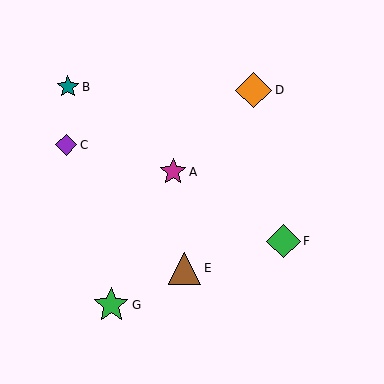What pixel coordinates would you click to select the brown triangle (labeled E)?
Click at (185, 268) to select the brown triangle E.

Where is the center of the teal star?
The center of the teal star is at (68, 87).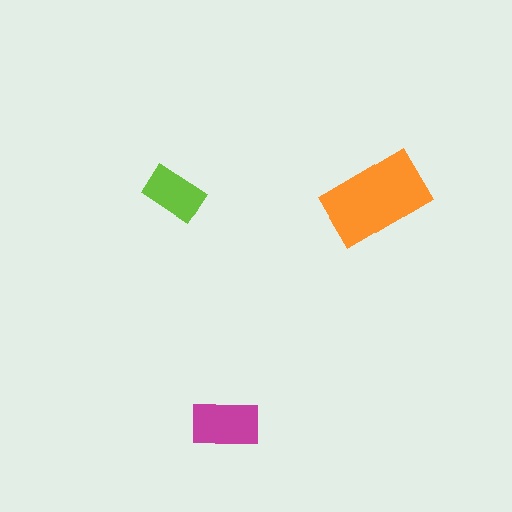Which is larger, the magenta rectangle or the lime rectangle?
The magenta one.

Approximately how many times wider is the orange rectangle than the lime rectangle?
About 1.5 times wider.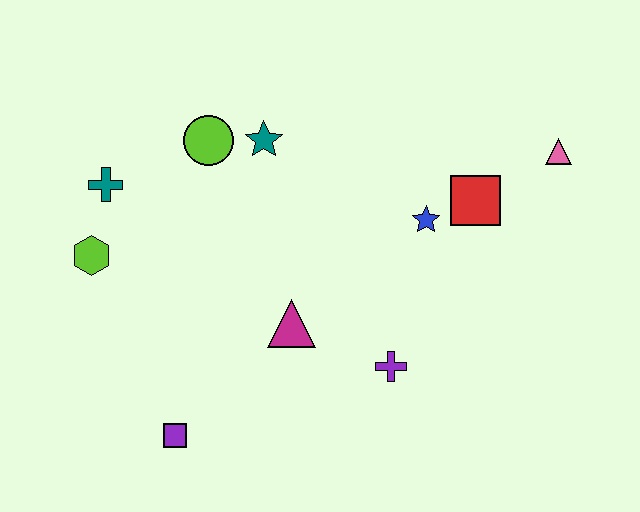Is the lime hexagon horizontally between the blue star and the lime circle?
No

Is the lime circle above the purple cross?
Yes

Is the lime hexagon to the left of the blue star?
Yes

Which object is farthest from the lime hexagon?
The pink triangle is farthest from the lime hexagon.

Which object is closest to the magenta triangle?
The purple cross is closest to the magenta triangle.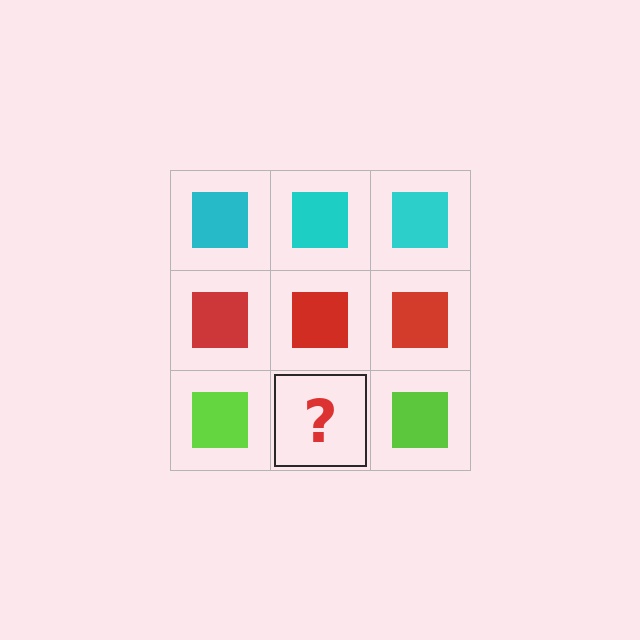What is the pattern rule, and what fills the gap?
The rule is that each row has a consistent color. The gap should be filled with a lime square.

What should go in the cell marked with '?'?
The missing cell should contain a lime square.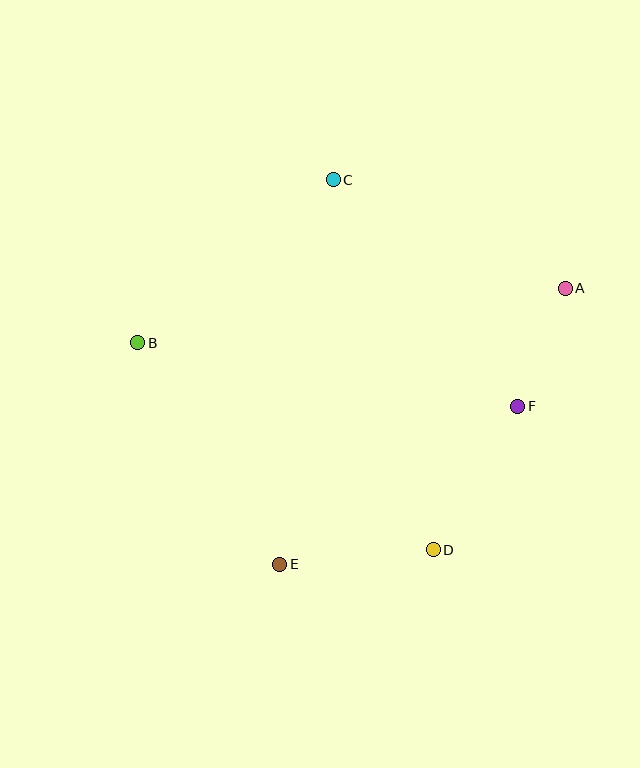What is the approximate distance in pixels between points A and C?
The distance between A and C is approximately 256 pixels.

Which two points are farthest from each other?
Points A and B are farthest from each other.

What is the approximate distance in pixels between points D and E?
The distance between D and E is approximately 154 pixels.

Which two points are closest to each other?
Points A and F are closest to each other.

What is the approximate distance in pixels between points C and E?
The distance between C and E is approximately 388 pixels.